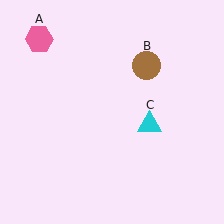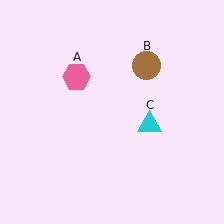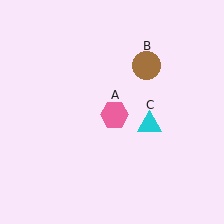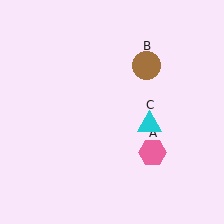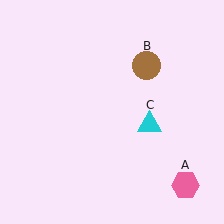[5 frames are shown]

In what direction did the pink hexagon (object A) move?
The pink hexagon (object A) moved down and to the right.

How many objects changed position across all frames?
1 object changed position: pink hexagon (object A).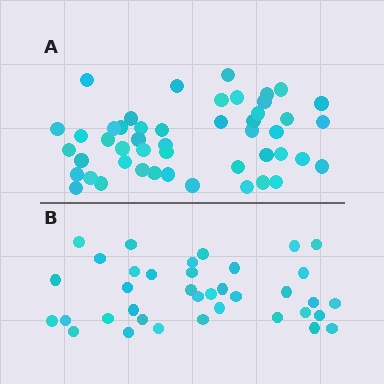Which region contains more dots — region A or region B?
Region A (the top region) has more dots.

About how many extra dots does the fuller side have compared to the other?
Region A has roughly 12 or so more dots than region B.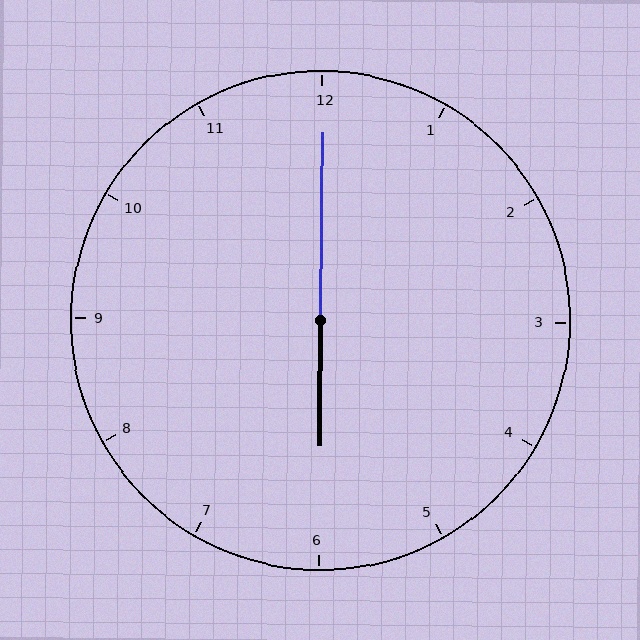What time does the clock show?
6:00.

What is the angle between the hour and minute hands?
Approximately 180 degrees.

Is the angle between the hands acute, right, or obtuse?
It is obtuse.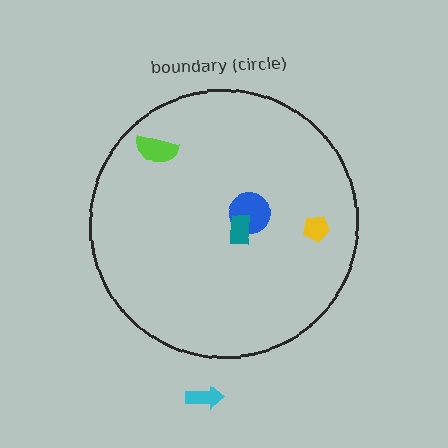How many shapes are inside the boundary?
4 inside, 1 outside.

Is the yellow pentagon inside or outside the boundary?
Inside.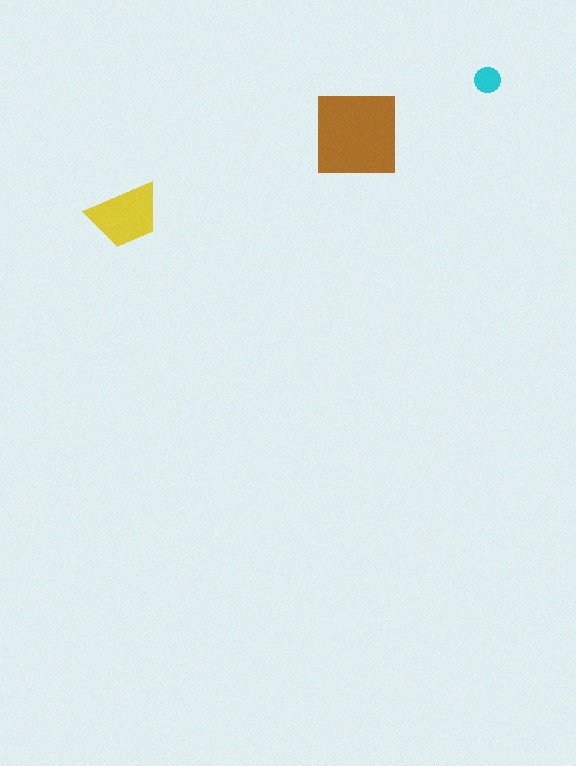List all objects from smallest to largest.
The cyan circle, the yellow trapezoid, the brown square.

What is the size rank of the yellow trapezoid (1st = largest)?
2nd.